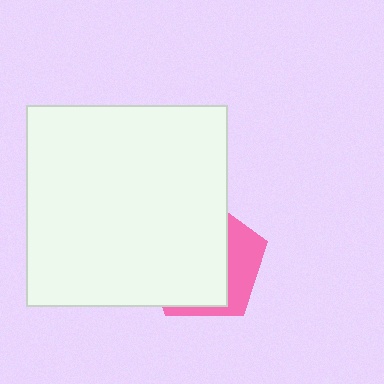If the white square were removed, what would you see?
You would see the complete pink pentagon.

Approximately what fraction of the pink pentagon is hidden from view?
Roughly 70% of the pink pentagon is hidden behind the white square.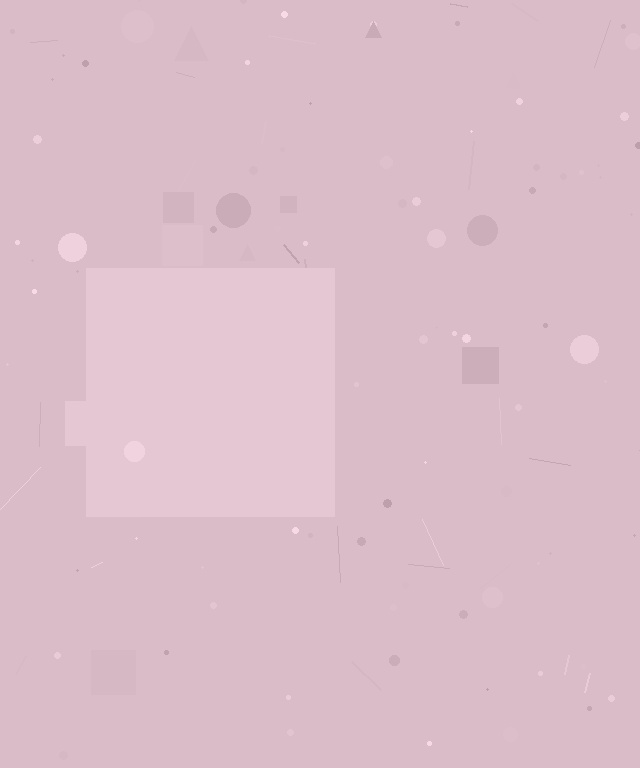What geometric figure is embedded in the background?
A square is embedded in the background.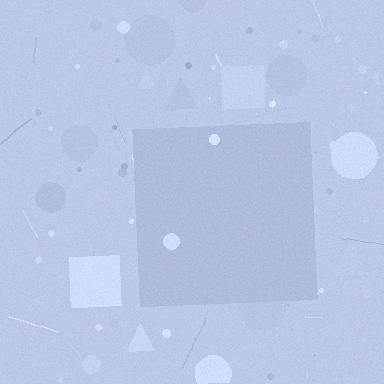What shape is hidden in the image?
A square is hidden in the image.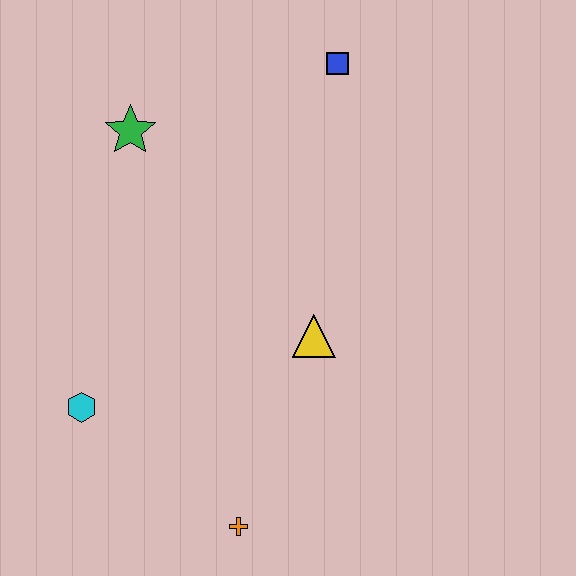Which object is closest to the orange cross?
The cyan hexagon is closest to the orange cross.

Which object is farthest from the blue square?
The orange cross is farthest from the blue square.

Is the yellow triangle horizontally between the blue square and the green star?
Yes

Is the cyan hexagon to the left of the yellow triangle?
Yes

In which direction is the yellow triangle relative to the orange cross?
The yellow triangle is above the orange cross.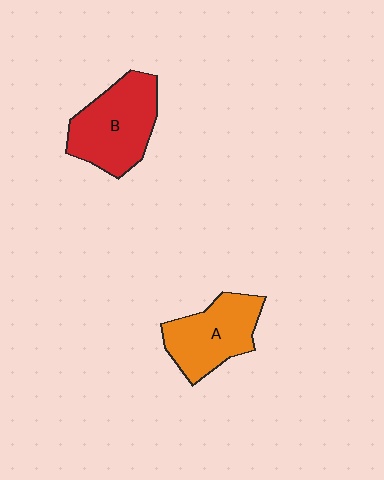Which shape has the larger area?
Shape B (red).